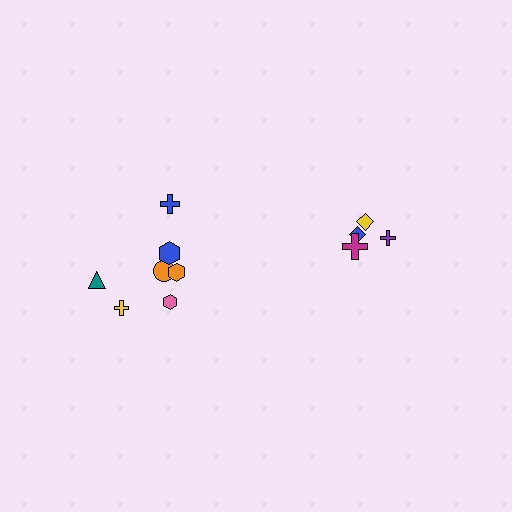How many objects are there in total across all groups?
There are 11 objects.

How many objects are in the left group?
There are 7 objects.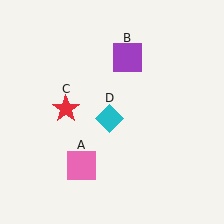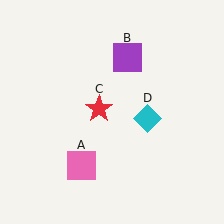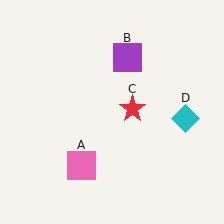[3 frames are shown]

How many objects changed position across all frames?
2 objects changed position: red star (object C), cyan diamond (object D).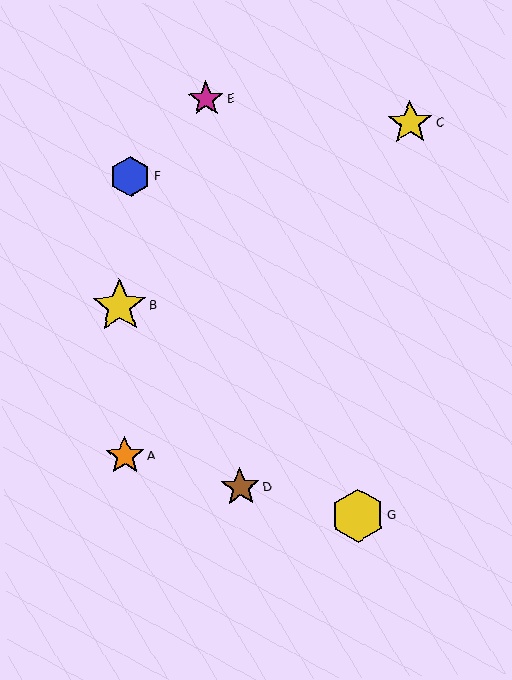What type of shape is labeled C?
Shape C is a yellow star.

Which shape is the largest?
The yellow star (labeled B) is the largest.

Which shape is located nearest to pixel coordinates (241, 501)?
The brown star (labeled D) at (240, 487) is nearest to that location.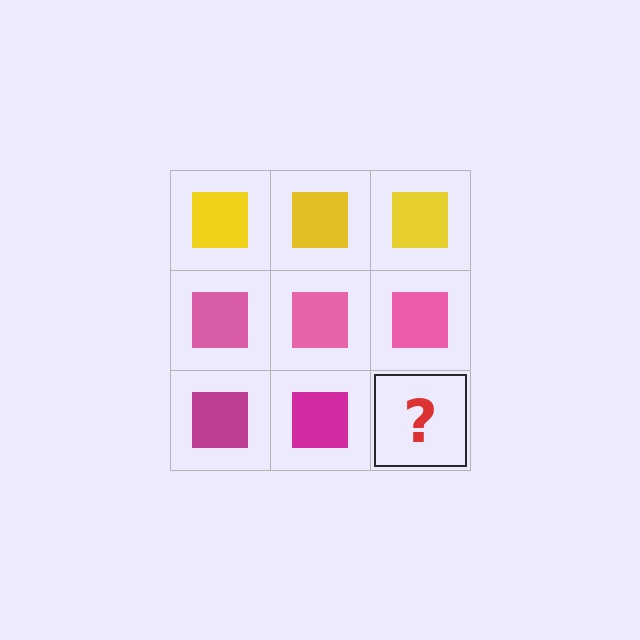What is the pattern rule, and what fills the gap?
The rule is that each row has a consistent color. The gap should be filled with a magenta square.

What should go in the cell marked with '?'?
The missing cell should contain a magenta square.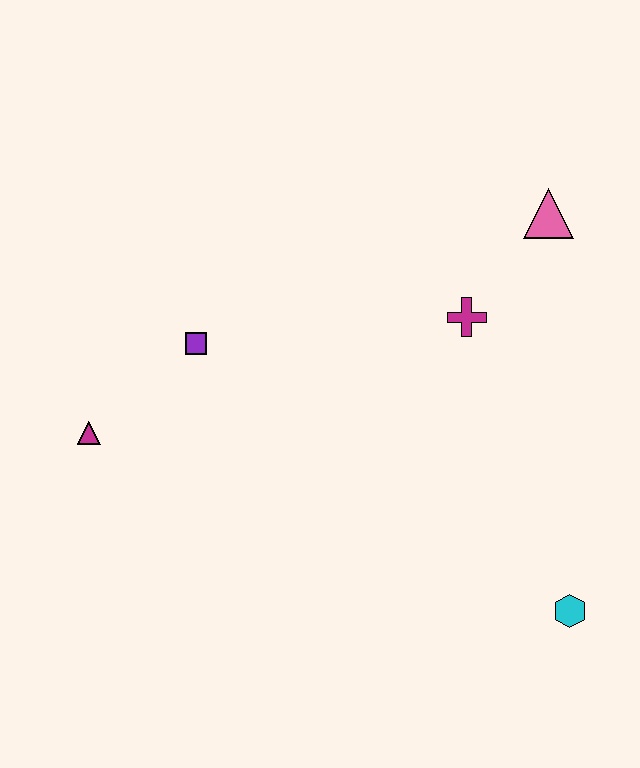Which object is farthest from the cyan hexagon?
The magenta triangle is farthest from the cyan hexagon.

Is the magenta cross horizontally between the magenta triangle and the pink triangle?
Yes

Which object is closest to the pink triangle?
The magenta cross is closest to the pink triangle.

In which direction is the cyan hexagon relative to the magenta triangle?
The cyan hexagon is to the right of the magenta triangle.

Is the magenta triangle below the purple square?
Yes